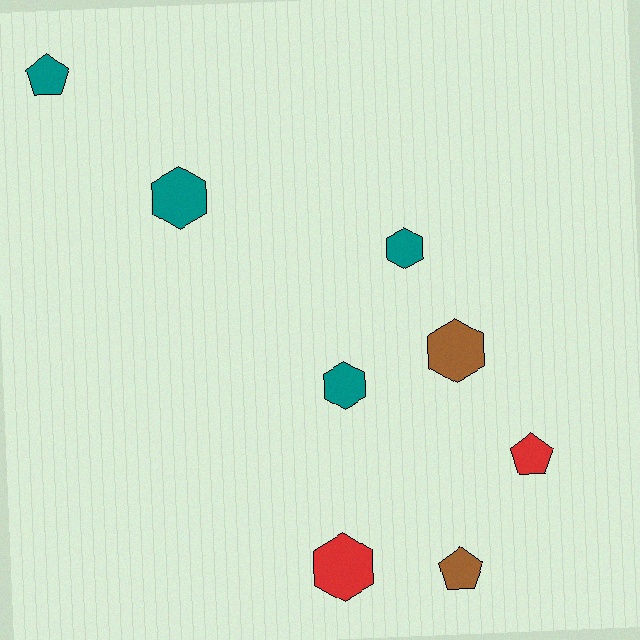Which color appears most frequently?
Teal, with 4 objects.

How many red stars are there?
There are no red stars.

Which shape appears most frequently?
Hexagon, with 5 objects.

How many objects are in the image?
There are 8 objects.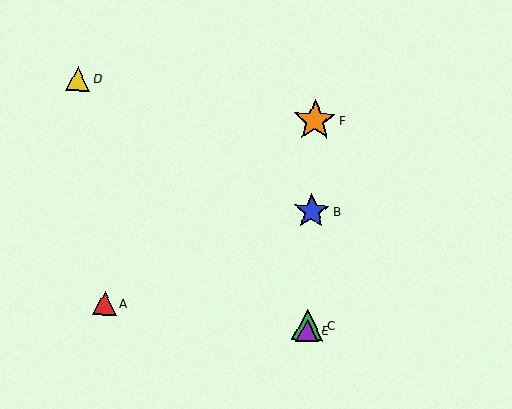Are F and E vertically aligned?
Yes, both are at x≈315.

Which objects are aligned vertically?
Objects B, C, E, F are aligned vertically.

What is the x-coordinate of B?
Object B is at x≈312.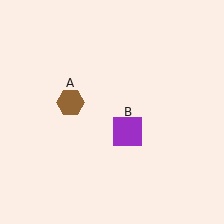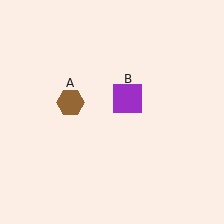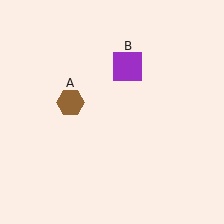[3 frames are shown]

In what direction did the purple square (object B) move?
The purple square (object B) moved up.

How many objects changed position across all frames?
1 object changed position: purple square (object B).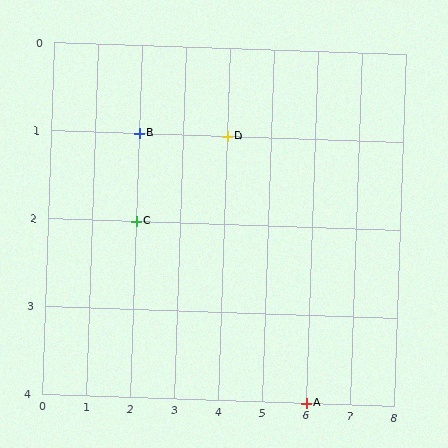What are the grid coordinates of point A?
Point A is at grid coordinates (6, 4).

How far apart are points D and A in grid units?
Points D and A are 2 columns and 3 rows apart (about 3.6 grid units diagonally).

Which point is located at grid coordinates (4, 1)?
Point D is at (4, 1).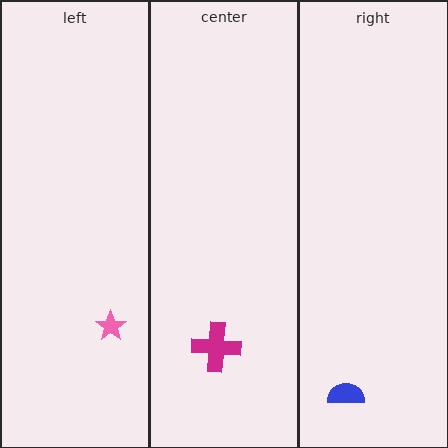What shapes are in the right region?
The blue semicircle.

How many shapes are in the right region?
1.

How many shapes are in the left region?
1.